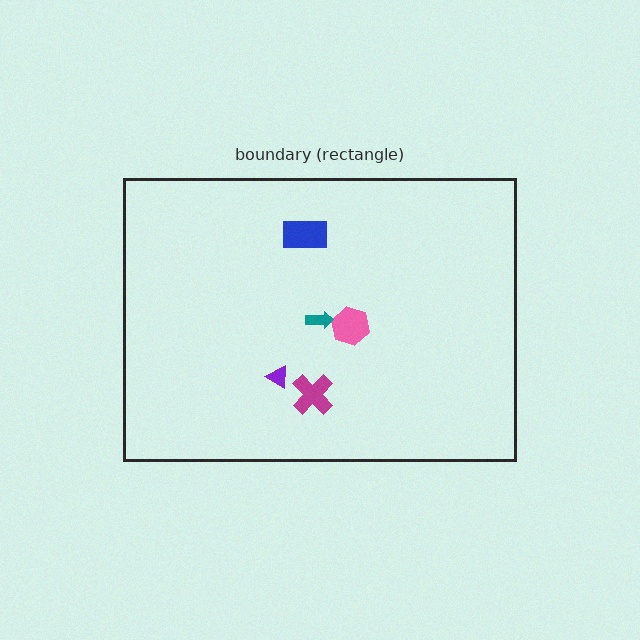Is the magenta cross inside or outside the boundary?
Inside.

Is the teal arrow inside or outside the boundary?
Inside.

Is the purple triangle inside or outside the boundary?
Inside.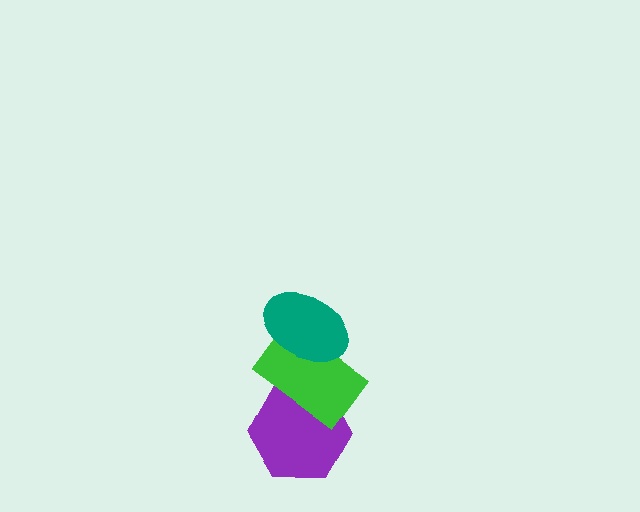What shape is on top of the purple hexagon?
The green rectangle is on top of the purple hexagon.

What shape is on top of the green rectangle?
The teal ellipse is on top of the green rectangle.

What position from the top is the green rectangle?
The green rectangle is 2nd from the top.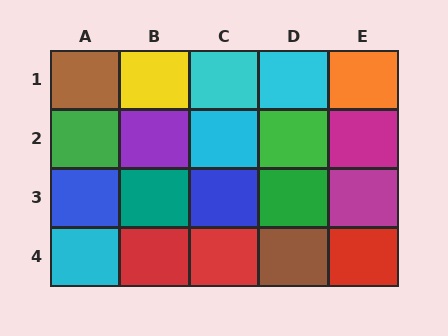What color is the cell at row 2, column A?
Green.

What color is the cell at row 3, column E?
Magenta.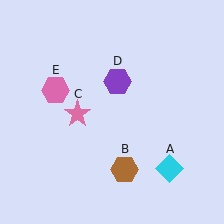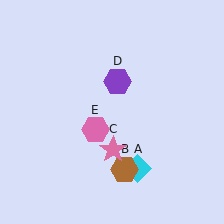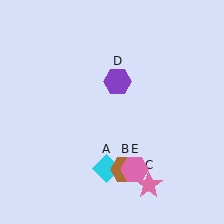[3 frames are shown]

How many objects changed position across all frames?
3 objects changed position: cyan diamond (object A), pink star (object C), pink hexagon (object E).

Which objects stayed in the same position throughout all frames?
Brown hexagon (object B) and purple hexagon (object D) remained stationary.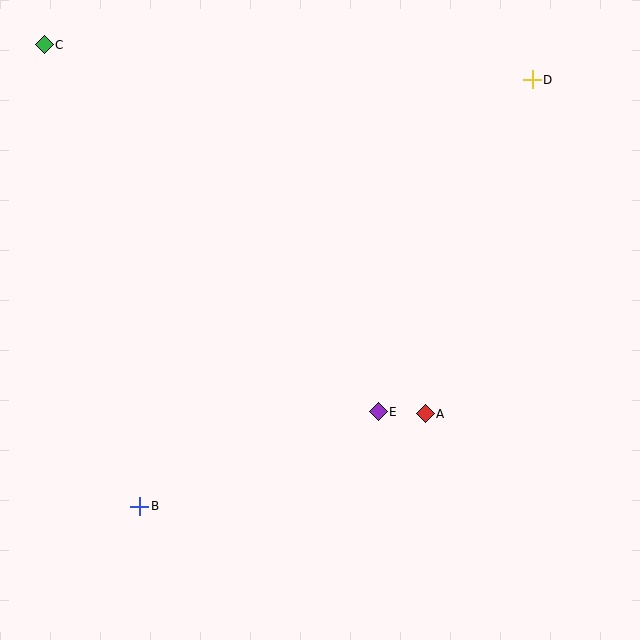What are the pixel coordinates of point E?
Point E is at (378, 412).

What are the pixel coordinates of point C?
Point C is at (44, 45).